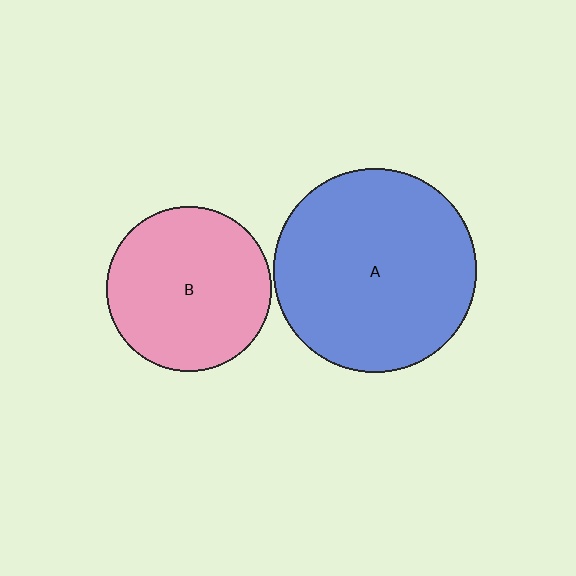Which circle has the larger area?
Circle A (blue).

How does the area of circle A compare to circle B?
Approximately 1.5 times.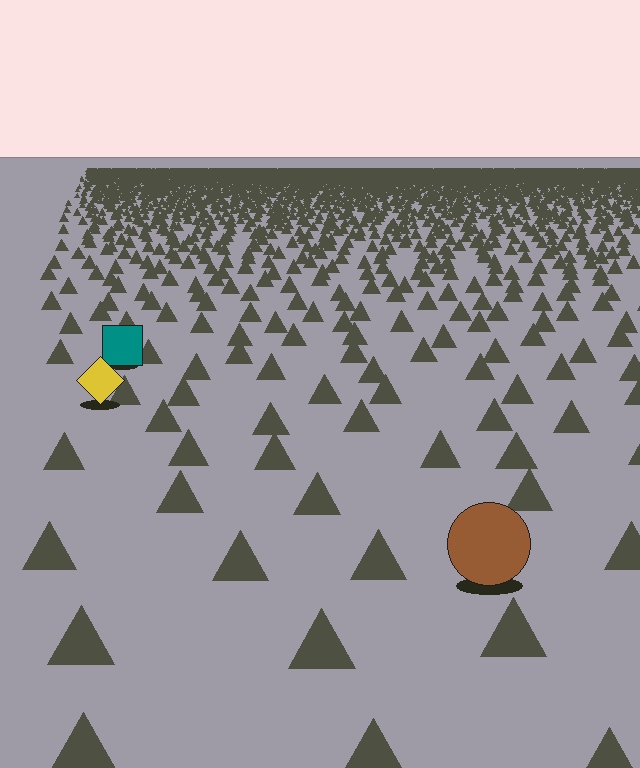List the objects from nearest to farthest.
From nearest to farthest: the brown circle, the yellow diamond, the teal square.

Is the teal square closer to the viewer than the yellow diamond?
No. The yellow diamond is closer — you can tell from the texture gradient: the ground texture is coarser near it.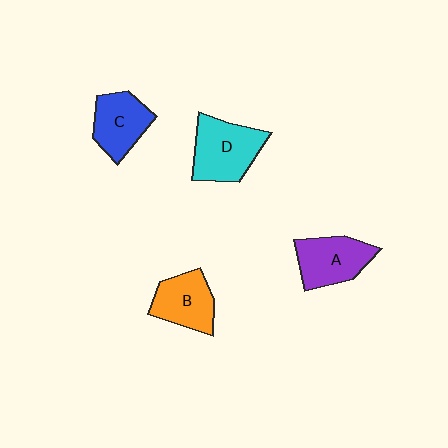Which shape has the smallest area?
Shape B (orange).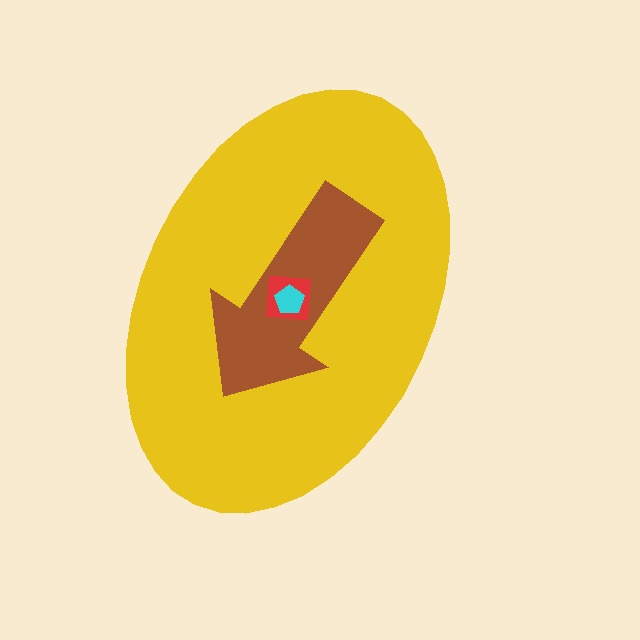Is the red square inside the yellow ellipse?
Yes.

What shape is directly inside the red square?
The cyan pentagon.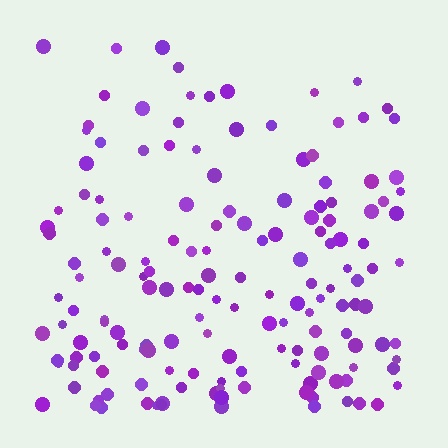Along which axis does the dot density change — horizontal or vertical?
Vertical.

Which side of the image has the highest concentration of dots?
The bottom.